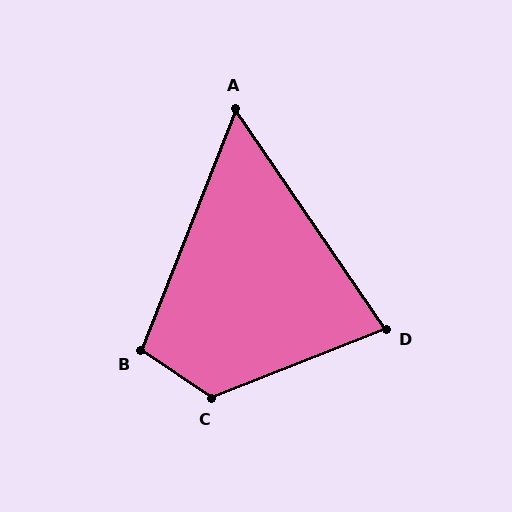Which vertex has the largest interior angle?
C, at approximately 124 degrees.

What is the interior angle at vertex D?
Approximately 77 degrees (acute).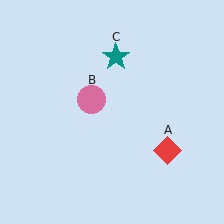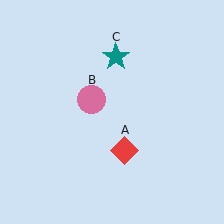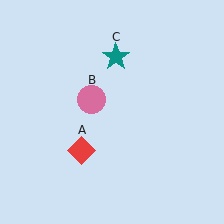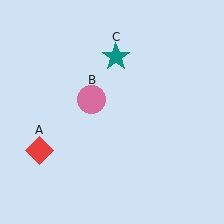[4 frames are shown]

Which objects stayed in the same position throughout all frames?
Pink circle (object B) and teal star (object C) remained stationary.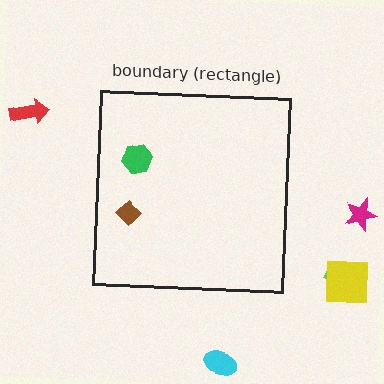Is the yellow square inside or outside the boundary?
Outside.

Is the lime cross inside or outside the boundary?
Outside.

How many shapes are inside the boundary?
2 inside, 5 outside.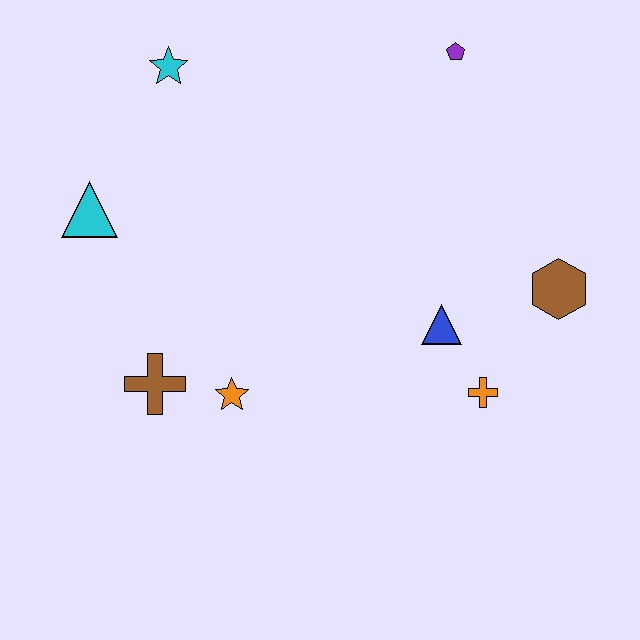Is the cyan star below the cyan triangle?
No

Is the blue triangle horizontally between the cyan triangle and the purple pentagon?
Yes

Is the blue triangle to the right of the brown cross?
Yes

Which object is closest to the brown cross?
The orange star is closest to the brown cross.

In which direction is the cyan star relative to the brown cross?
The cyan star is above the brown cross.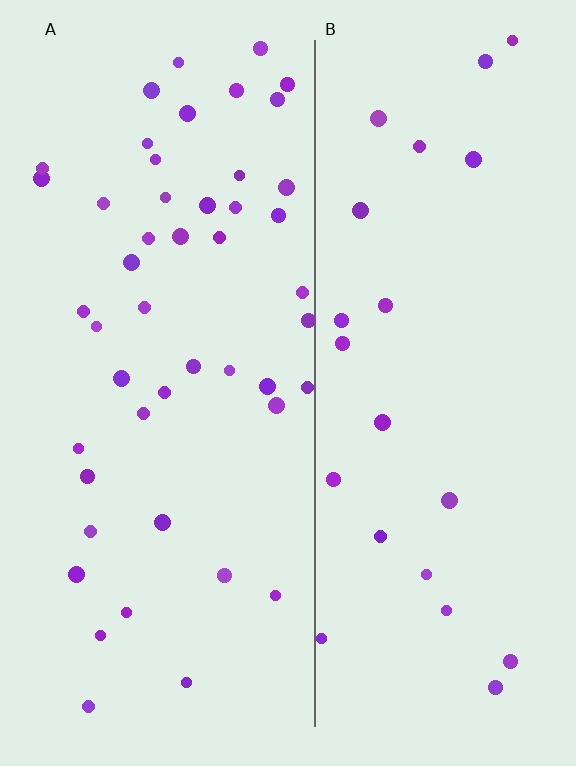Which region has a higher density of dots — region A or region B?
A (the left).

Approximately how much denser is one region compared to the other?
Approximately 2.0× — region A over region B.